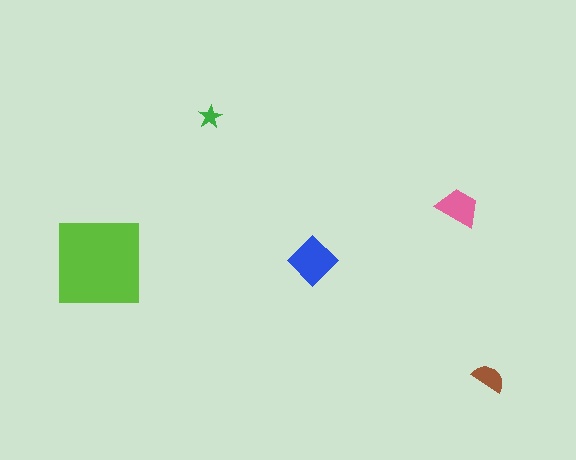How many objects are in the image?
There are 5 objects in the image.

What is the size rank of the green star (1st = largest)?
5th.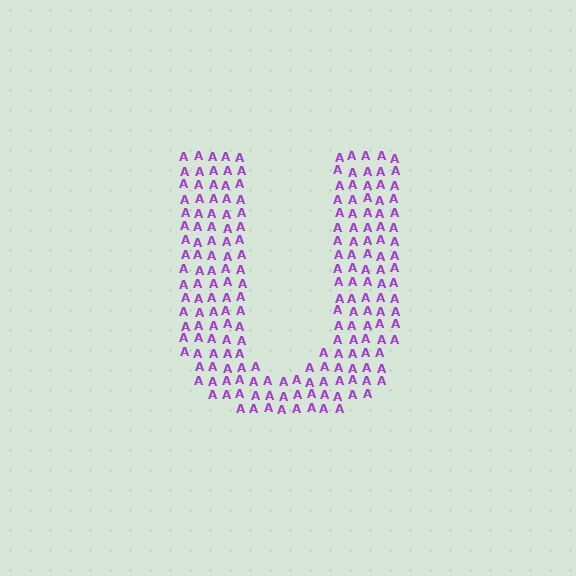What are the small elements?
The small elements are letter A's.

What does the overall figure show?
The overall figure shows the letter U.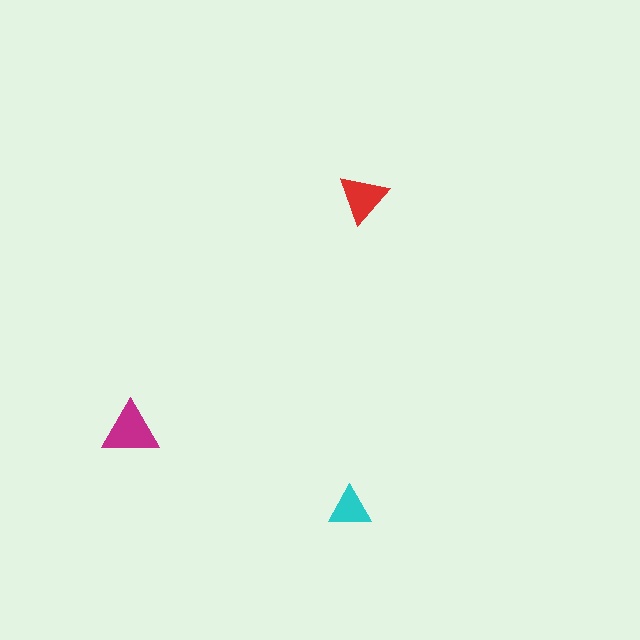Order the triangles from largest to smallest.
the magenta one, the red one, the cyan one.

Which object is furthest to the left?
The magenta triangle is leftmost.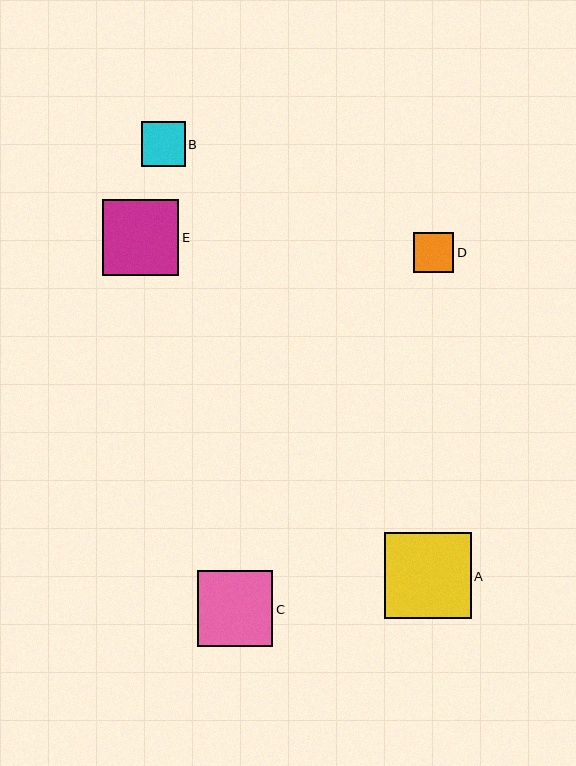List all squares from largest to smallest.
From largest to smallest: A, E, C, B, D.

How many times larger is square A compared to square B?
Square A is approximately 2.0 times the size of square B.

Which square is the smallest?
Square D is the smallest with a size of approximately 40 pixels.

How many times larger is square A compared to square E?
Square A is approximately 1.1 times the size of square E.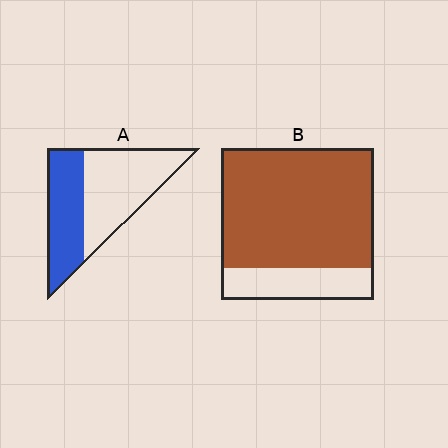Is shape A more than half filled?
No.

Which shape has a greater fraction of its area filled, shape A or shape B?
Shape B.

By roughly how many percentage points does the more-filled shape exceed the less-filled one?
By roughly 35 percentage points (B over A).